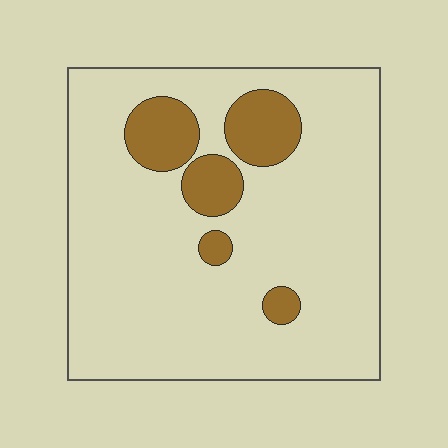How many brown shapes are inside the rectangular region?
5.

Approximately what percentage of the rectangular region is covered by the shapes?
Approximately 15%.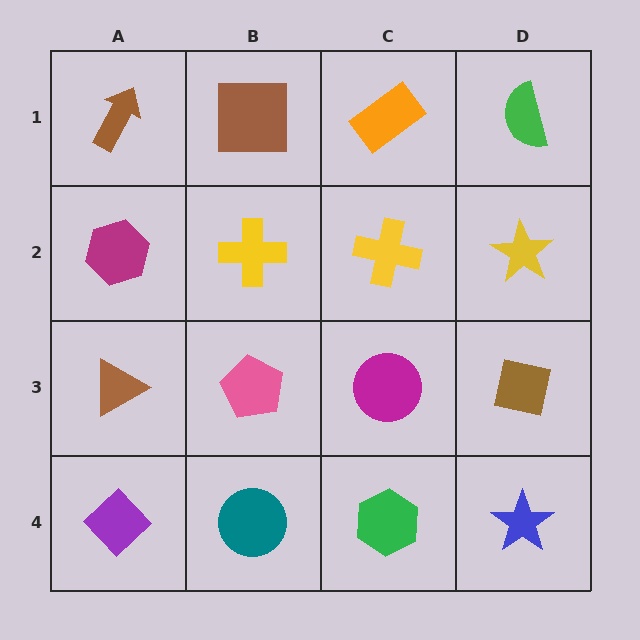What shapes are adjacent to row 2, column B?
A brown square (row 1, column B), a pink pentagon (row 3, column B), a magenta hexagon (row 2, column A), a yellow cross (row 2, column C).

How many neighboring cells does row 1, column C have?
3.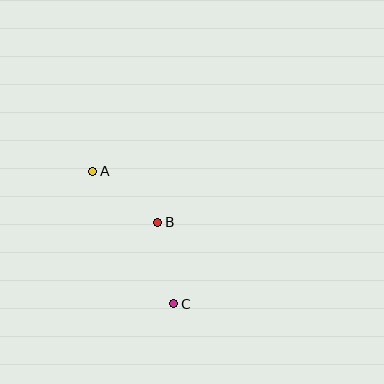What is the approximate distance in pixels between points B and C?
The distance between B and C is approximately 83 pixels.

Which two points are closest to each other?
Points A and B are closest to each other.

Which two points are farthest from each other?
Points A and C are farthest from each other.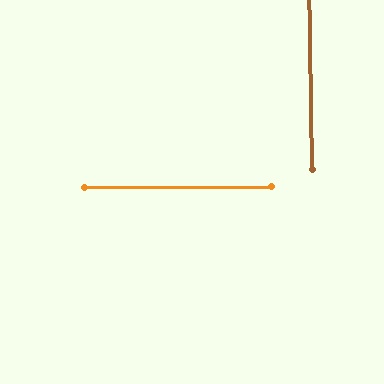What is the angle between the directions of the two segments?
Approximately 90 degrees.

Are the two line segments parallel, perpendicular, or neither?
Perpendicular — they meet at approximately 90°.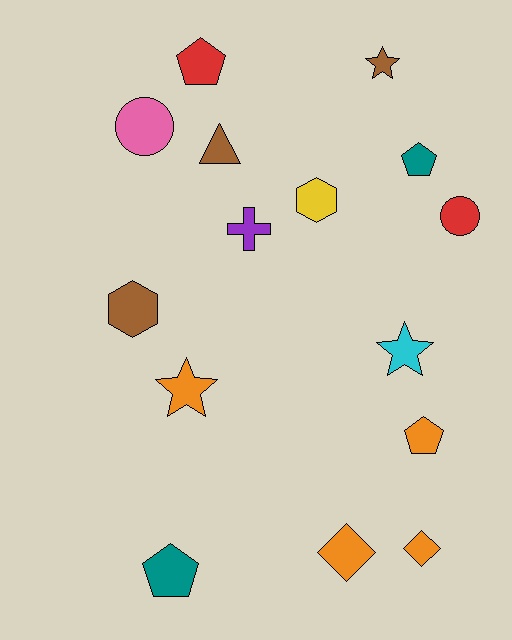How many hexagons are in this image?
There are 2 hexagons.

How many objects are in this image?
There are 15 objects.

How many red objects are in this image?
There are 2 red objects.